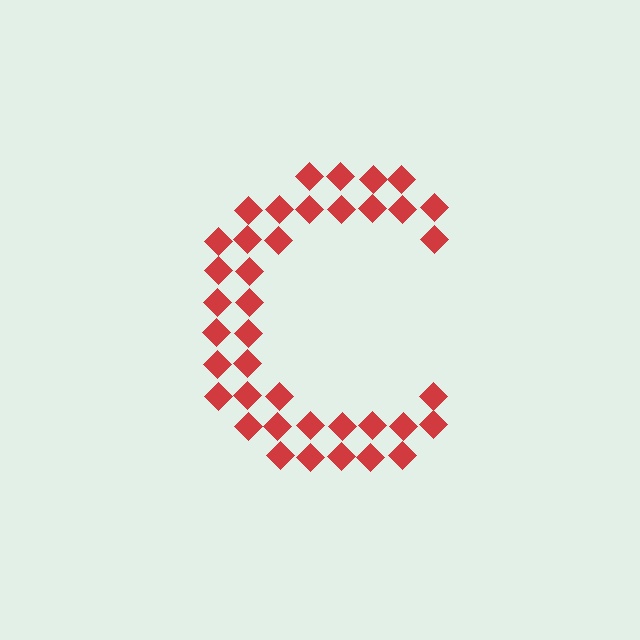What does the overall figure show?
The overall figure shows the letter C.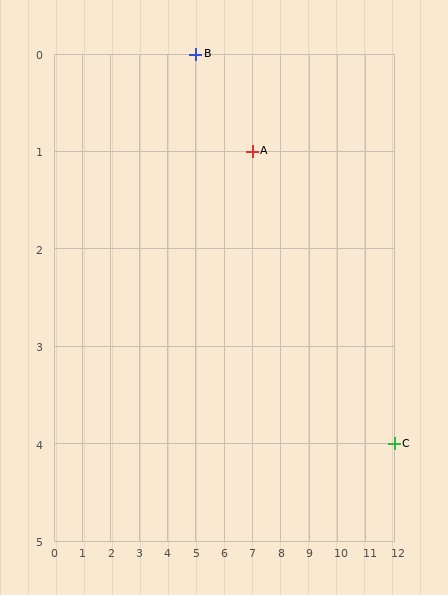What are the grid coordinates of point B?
Point B is at grid coordinates (5, 0).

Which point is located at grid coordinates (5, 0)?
Point B is at (5, 0).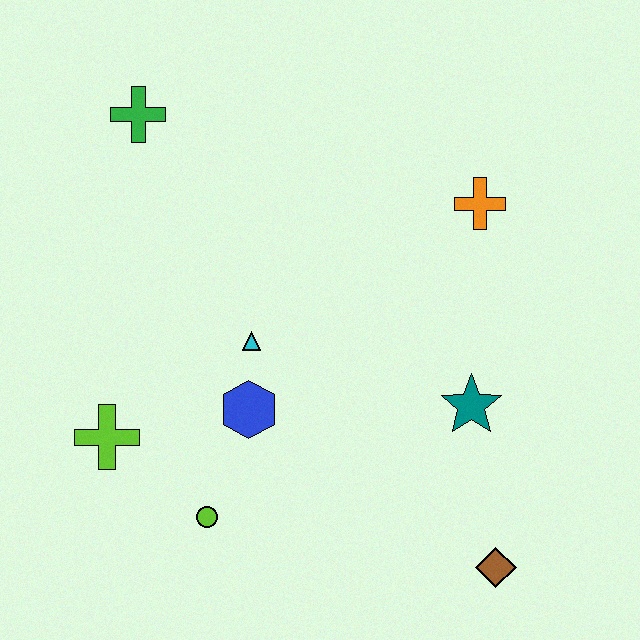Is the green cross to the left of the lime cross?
No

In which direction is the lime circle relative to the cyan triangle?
The lime circle is below the cyan triangle.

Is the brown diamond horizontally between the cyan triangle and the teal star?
No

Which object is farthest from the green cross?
The brown diamond is farthest from the green cross.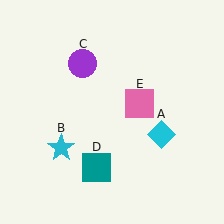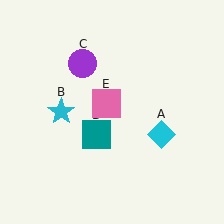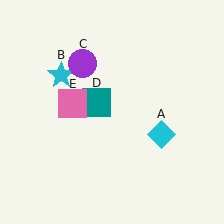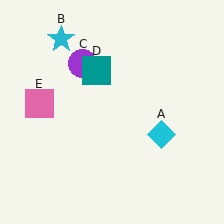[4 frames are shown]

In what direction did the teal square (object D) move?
The teal square (object D) moved up.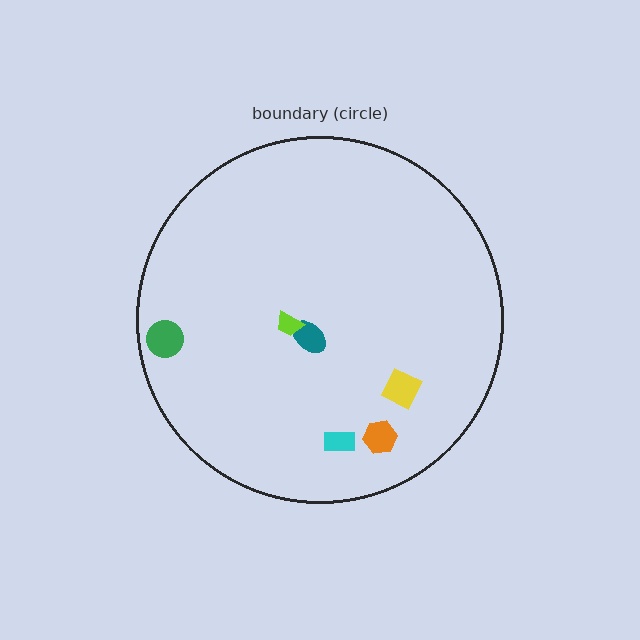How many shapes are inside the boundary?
6 inside, 0 outside.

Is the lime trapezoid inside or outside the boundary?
Inside.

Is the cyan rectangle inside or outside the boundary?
Inside.